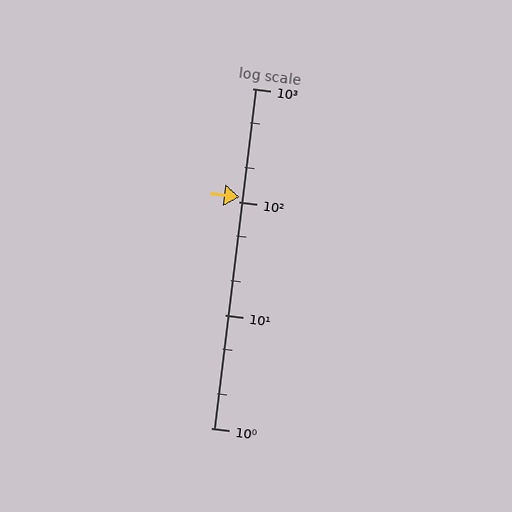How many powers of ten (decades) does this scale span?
The scale spans 3 decades, from 1 to 1000.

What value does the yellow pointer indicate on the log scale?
The pointer indicates approximately 110.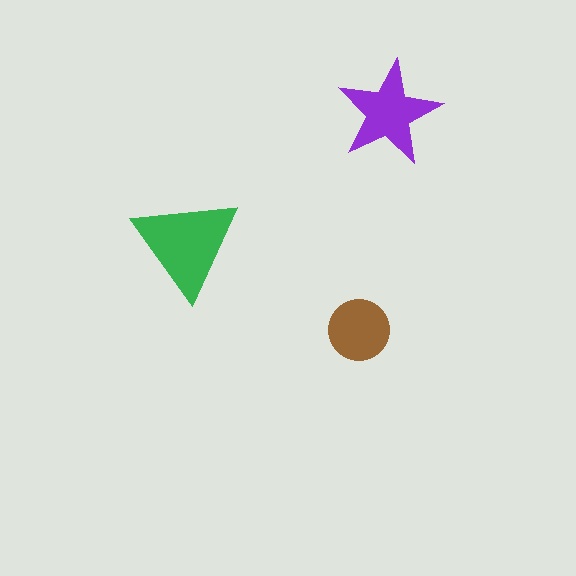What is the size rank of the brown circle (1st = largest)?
3rd.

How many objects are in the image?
There are 3 objects in the image.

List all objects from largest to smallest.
The green triangle, the purple star, the brown circle.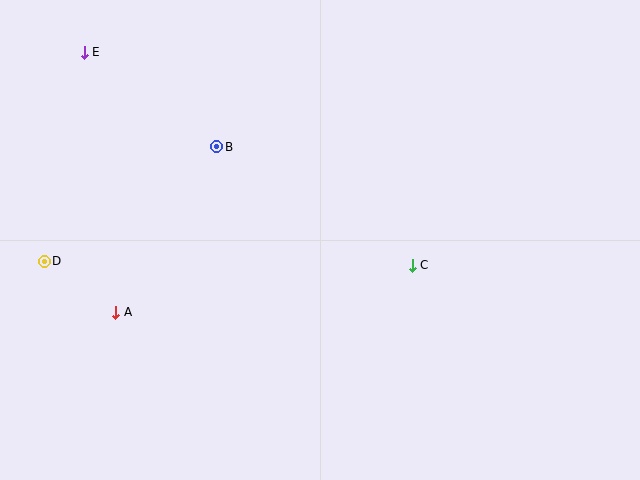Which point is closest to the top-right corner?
Point C is closest to the top-right corner.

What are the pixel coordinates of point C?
Point C is at (412, 265).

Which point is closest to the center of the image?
Point C at (412, 265) is closest to the center.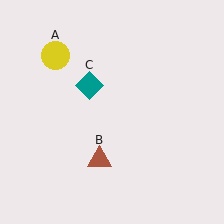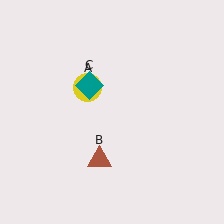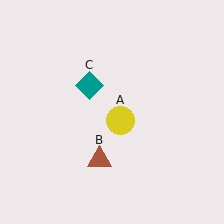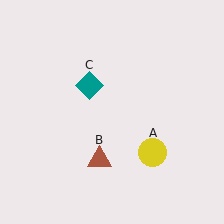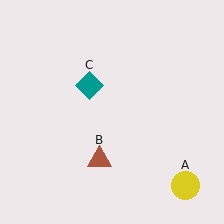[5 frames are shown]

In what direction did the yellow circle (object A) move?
The yellow circle (object A) moved down and to the right.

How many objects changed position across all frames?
1 object changed position: yellow circle (object A).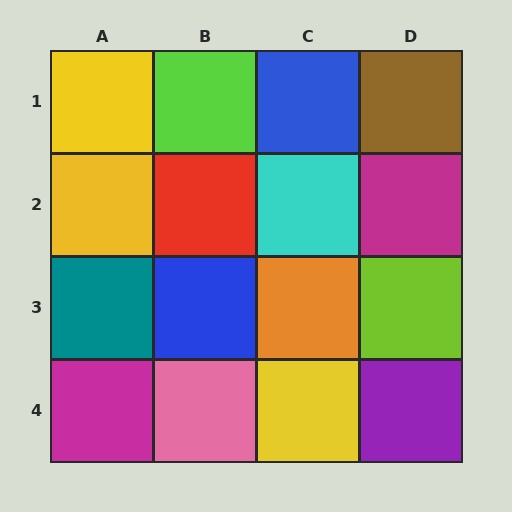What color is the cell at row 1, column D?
Brown.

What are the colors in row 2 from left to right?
Yellow, red, cyan, magenta.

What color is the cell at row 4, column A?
Magenta.